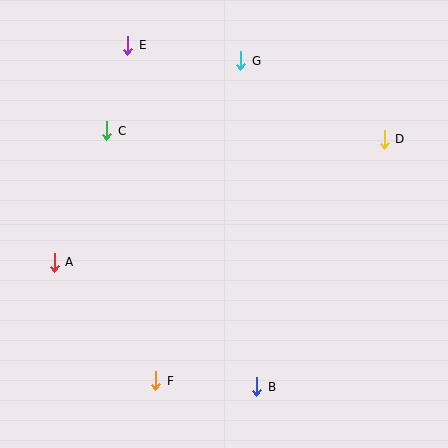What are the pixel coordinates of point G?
Point G is at (241, 61).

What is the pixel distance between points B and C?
The distance between B and C is 297 pixels.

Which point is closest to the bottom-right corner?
Point B is closest to the bottom-right corner.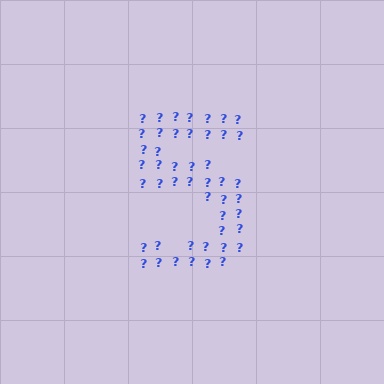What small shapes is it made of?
It is made of small question marks.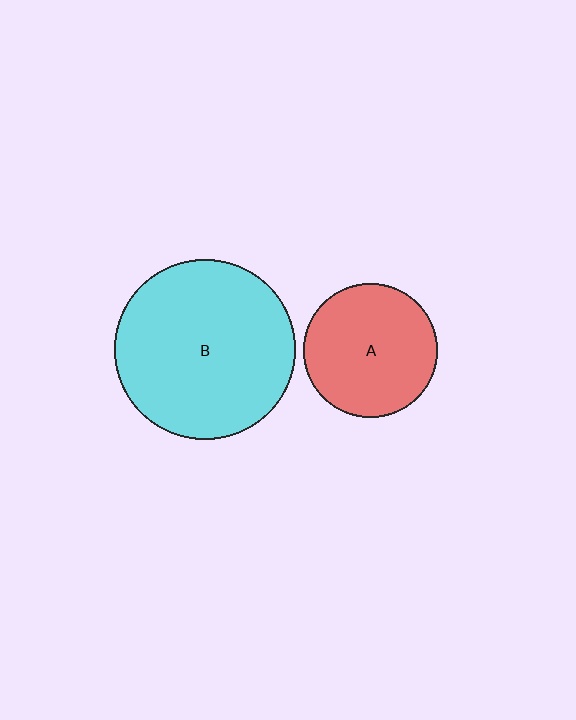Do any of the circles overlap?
No, none of the circles overlap.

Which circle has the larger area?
Circle B (cyan).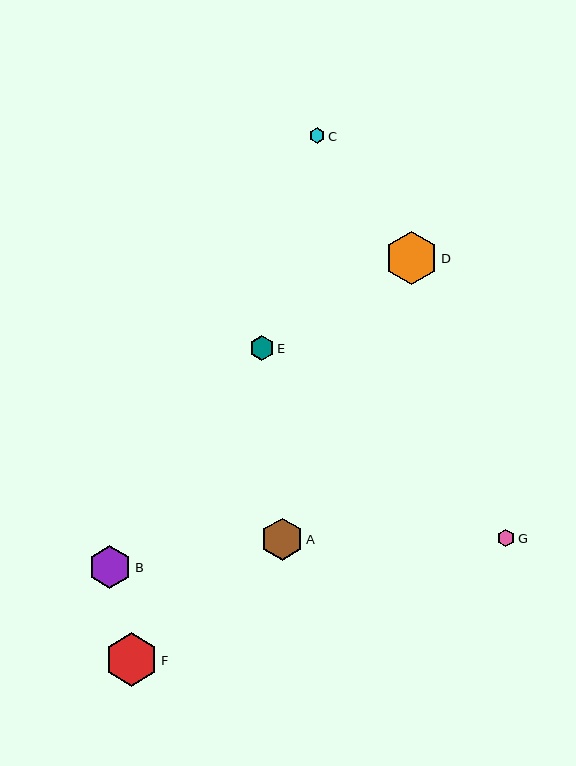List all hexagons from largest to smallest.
From largest to smallest: F, D, B, A, E, G, C.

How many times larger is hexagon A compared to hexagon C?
Hexagon A is approximately 2.7 times the size of hexagon C.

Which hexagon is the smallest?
Hexagon C is the smallest with a size of approximately 16 pixels.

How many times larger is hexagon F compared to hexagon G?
Hexagon F is approximately 3.0 times the size of hexagon G.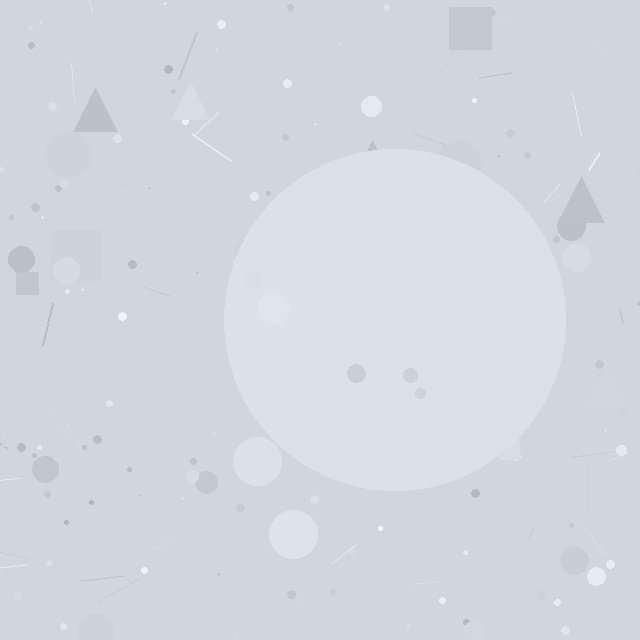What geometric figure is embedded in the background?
A circle is embedded in the background.